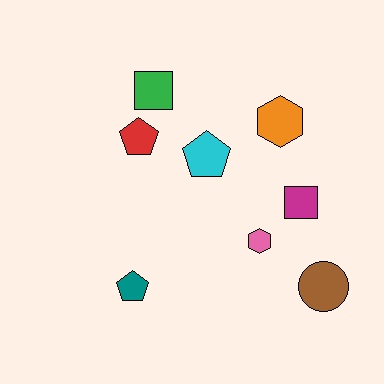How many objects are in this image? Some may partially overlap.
There are 8 objects.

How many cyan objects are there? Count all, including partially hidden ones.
There is 1 cyan object.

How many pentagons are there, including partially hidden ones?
There are 3 pentagons.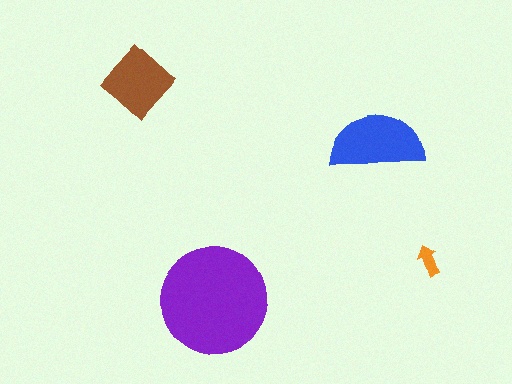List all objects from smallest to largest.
The orange arrow, the brown diamond, the blue semicircle, the purple circle.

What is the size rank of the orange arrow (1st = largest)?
4th.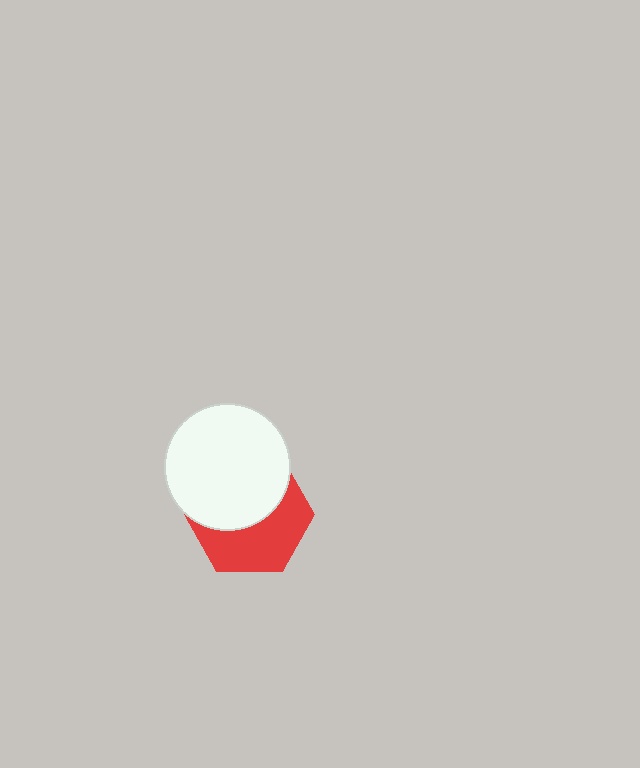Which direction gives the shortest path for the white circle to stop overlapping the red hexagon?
Moving up gives the shortest separation.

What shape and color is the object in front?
The object in front is a white circle.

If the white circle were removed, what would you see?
You would see the complete red hexagon.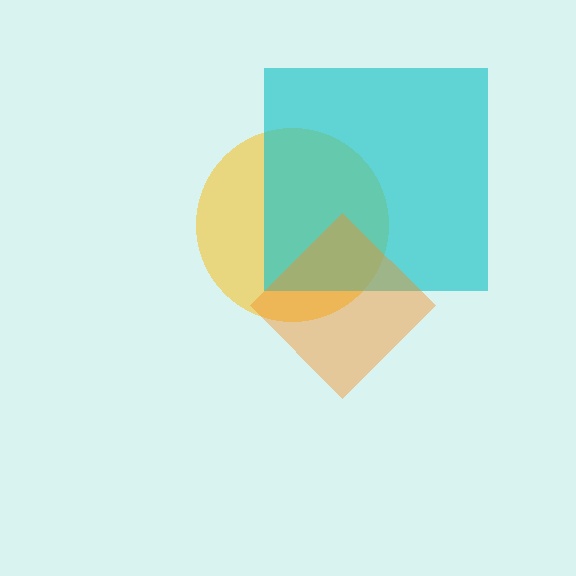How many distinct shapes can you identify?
There are 3 distinct shapes: a yellow circle, a cyan square, an orange diamond.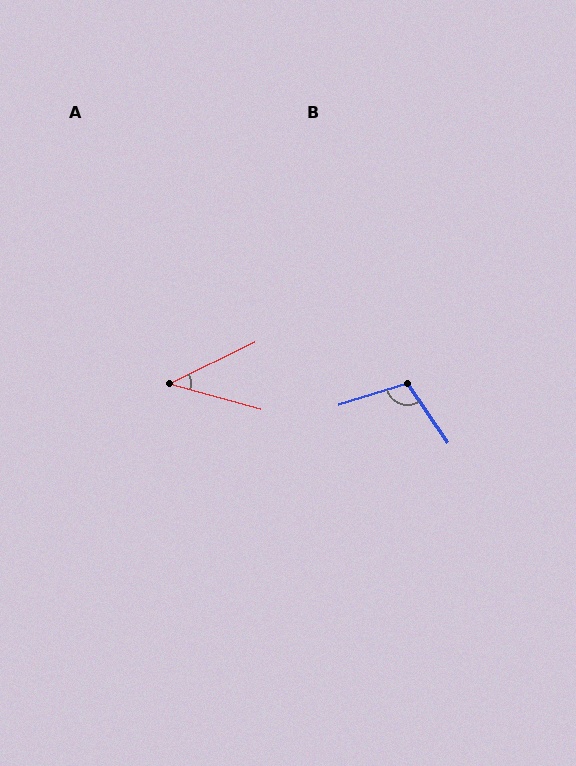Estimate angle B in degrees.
Approximately 107 degrees.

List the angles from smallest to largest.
A (42°), B (107°).